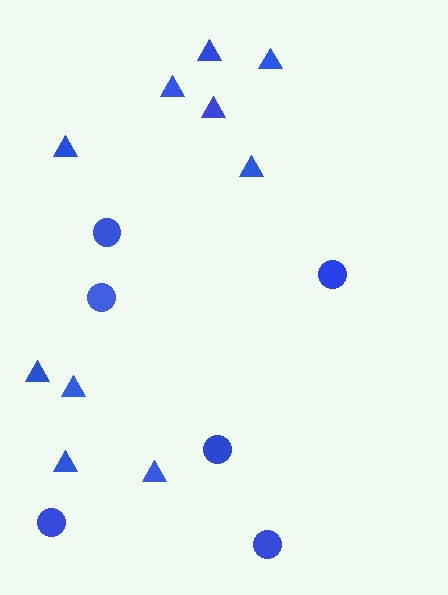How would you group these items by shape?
There are 2 groups: one group of triangles (10) and one group of circles (6).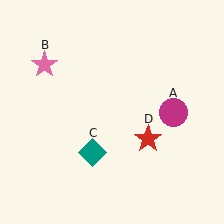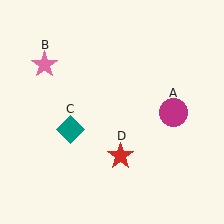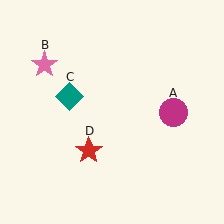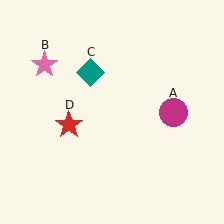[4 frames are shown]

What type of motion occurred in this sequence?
The teal diamond (object C), red star (object D) rotated clockwise around the center of the scene.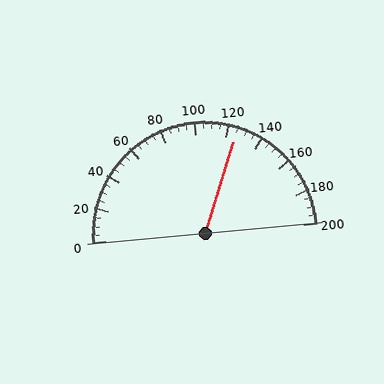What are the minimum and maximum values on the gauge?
The gauge ranges from 0 to 200.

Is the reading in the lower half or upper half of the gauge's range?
The reading is in the upper half of the range (0 to 200).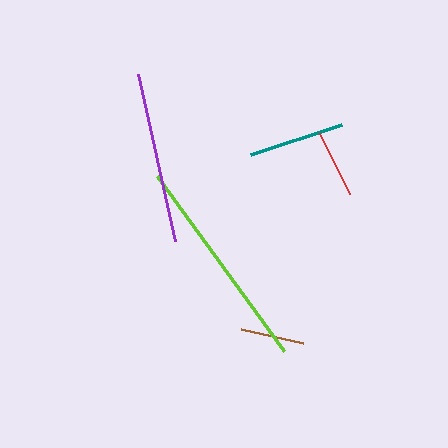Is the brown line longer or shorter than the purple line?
The purple line is longer than the brown line.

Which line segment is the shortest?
The brown line is the shortest at approximately 63 pixels.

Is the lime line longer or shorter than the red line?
The lime line is longer than the red line.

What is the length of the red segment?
The red segment is approximately 68 pixels long.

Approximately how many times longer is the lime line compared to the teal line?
The lime line is approximately 2.2 times the length of the teal line.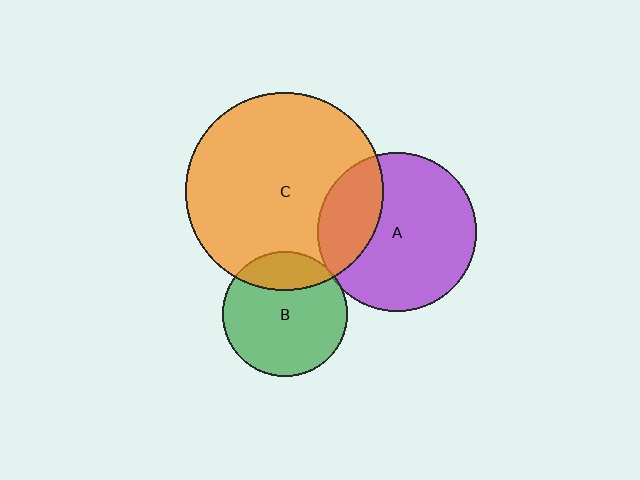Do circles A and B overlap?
Yes.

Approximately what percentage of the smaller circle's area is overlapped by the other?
Approximately 5%.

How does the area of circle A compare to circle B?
Approximately 1.6 times.